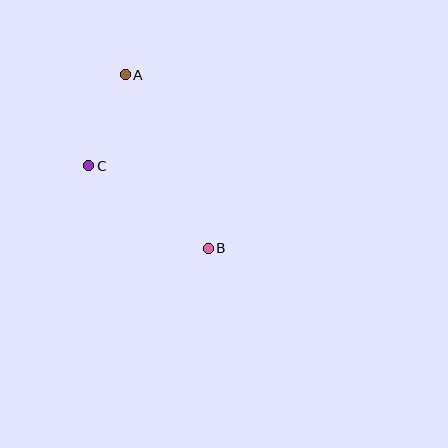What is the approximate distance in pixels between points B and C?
The distance between B and C is approximately 145 pixels.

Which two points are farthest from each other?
Points A and B are farthest from each other.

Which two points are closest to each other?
Points A and C are closest to each other.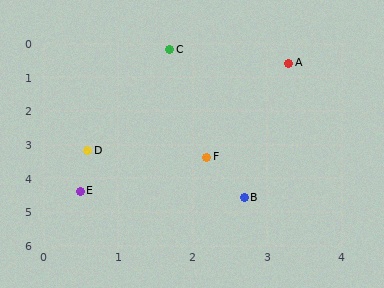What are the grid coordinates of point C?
Point C is at approximately (1.7, 0.2).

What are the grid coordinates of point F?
Point F is at approximately (2.2, 3.4).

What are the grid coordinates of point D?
Point D is at approximately (0.6, 3.2).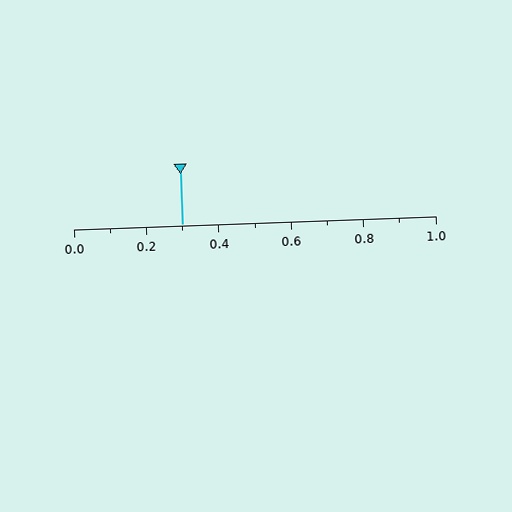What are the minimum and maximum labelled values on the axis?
The axis runs from 0.0 to 1.0.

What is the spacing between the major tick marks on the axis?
The major ticks are spaced 0.2 apart.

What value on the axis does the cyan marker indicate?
The marker indicates approximately 0.3.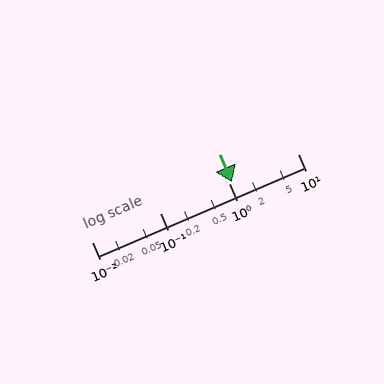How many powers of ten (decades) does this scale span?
The scale spans 3 decades, from 0.01 to 10.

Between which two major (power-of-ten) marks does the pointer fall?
The pointer is between 1 and 10.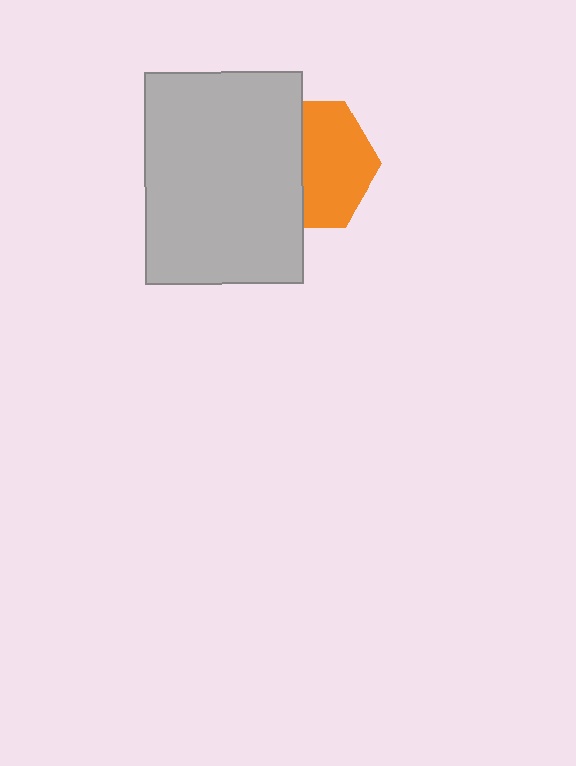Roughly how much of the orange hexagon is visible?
About half of it is visible (roughly 55%).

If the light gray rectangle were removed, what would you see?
You would see the complete orange hexagon.